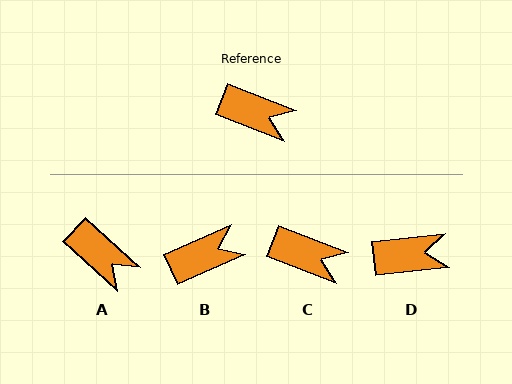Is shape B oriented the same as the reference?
No, it is off by about 45 degrees.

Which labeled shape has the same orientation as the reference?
C.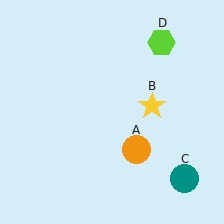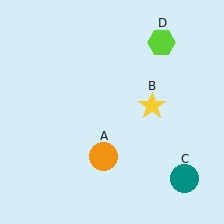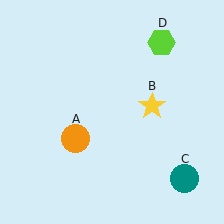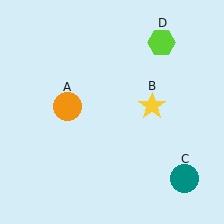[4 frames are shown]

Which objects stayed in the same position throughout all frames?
Yellow star (object B) and teal circle (object C) and lime hexagon (object D) remained stationary.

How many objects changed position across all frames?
1 object changed position: orange circle (object A).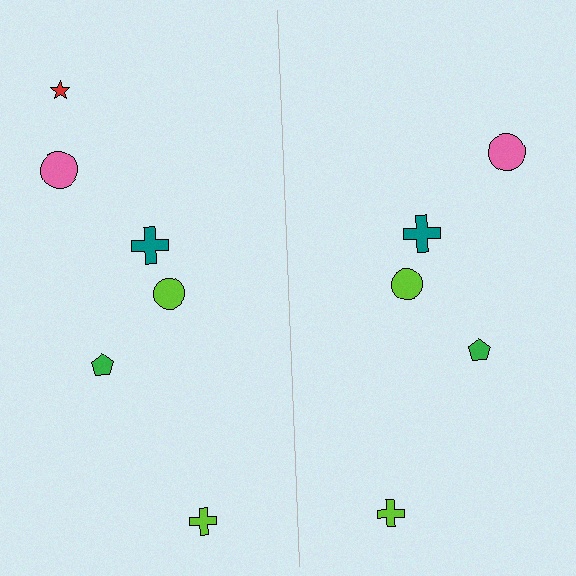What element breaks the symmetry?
A red star is missing from the right side.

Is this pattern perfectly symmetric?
No, the pattern is not perfectly symmetric. A red star is missing from the right side.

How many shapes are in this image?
There are 11 shapes in this image.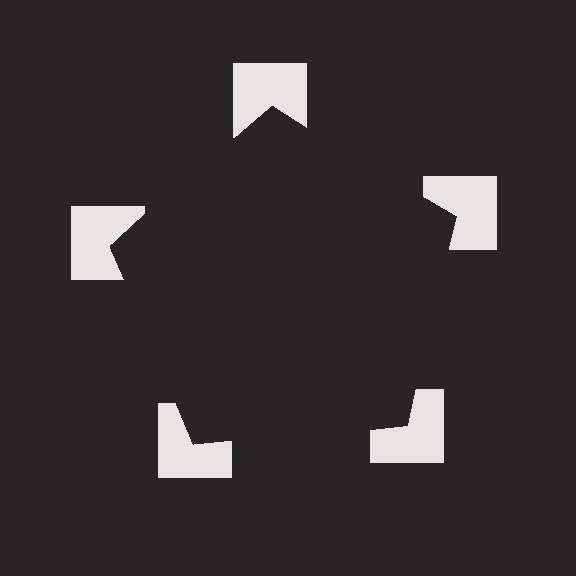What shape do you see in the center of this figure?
An illusory pentagon — its edges are inferred from the aligned wedge cuts in the notched squares, not physically drawn.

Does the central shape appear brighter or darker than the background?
It typically appears slightly darker than the background, even though no actual brightness change is drawn.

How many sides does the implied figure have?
5 sides.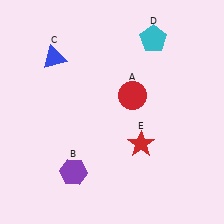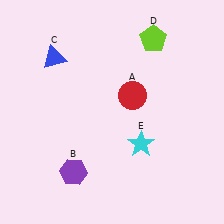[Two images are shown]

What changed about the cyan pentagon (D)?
In Image 1, D is cyan. In Image 2, it changed to lime.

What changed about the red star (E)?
In Image 1, E is red. In Image 2, it changed to cyan.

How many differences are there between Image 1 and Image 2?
There are 2 differences between the two images.